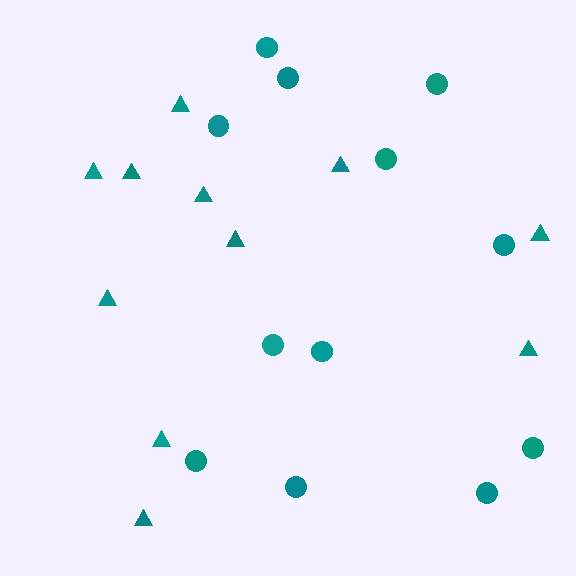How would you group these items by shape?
There are 2 groups: one group of triangles (11) and one group of circles (12).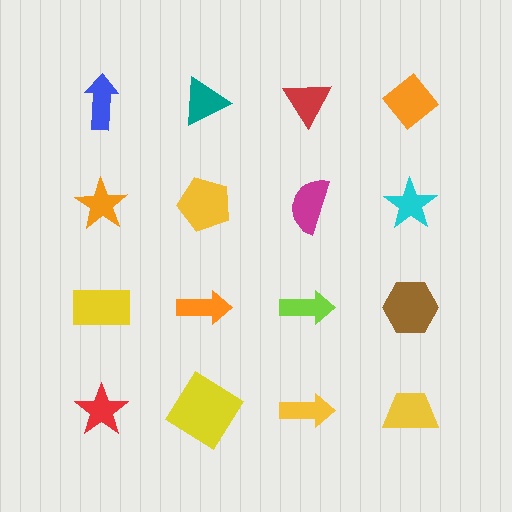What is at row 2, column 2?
A yellow pentagon.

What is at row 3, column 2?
An orange arrow.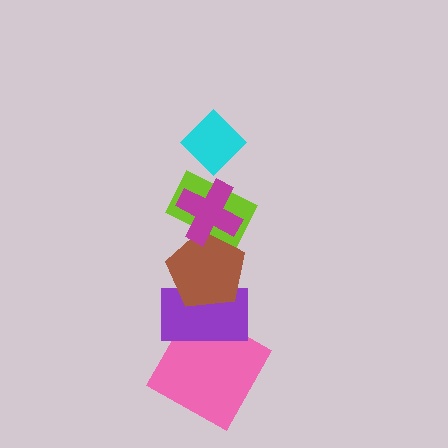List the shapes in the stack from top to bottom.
From top to bottom: the cyan diamond, the magenta cross, the lime rectangle, the brown pentagon, the purple rectangle, the pink square.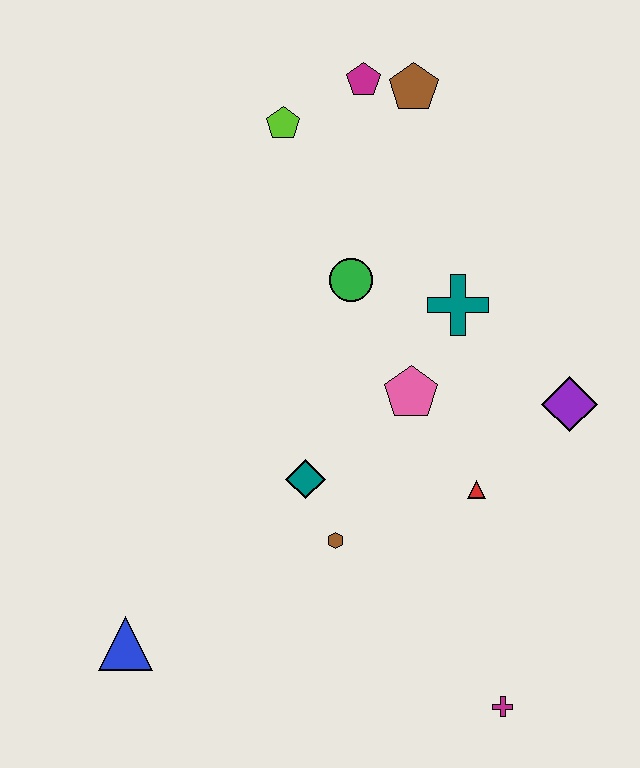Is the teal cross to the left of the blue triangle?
No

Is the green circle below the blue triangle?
No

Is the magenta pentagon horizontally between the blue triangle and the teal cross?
Yes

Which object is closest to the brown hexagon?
The teal diamond is closest to the brown hexagon.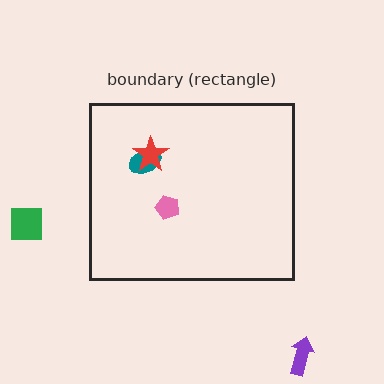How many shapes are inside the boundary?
3 inside, 2 outside.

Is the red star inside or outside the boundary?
Inside.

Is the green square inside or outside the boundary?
Outside.